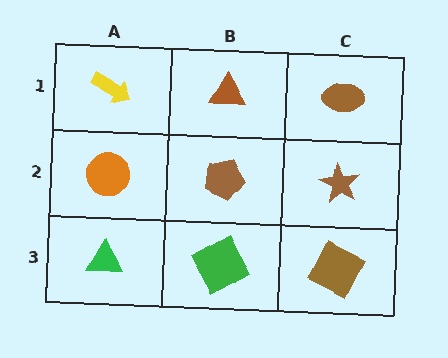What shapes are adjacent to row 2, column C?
A brown ellipse (row 1, column C), a brown square (row 3, column C), a brown pentagon (row 2, column B).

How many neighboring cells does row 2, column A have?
3.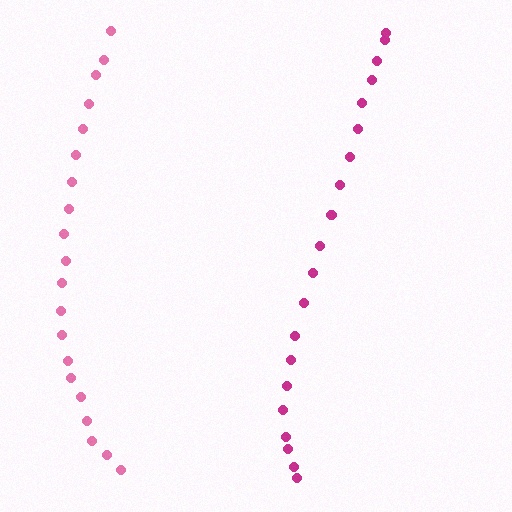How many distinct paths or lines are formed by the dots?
There are 2 distinct paths.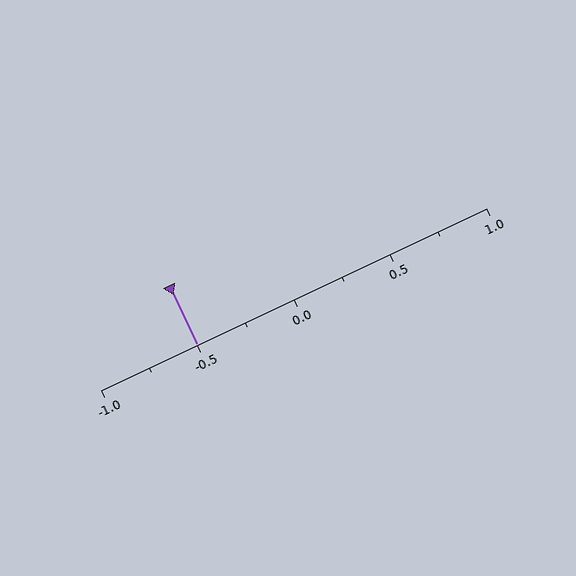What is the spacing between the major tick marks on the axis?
The major ticks are spaced 0.5 apart.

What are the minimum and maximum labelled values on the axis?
The axis runs from -1.0 to 1.0.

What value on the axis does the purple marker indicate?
The marker indicates approximately -0.5.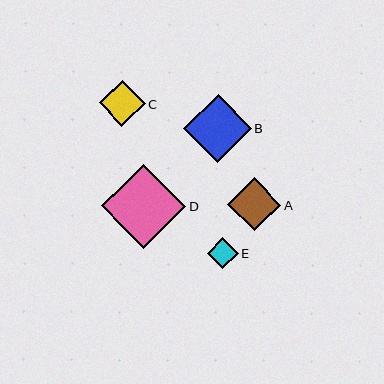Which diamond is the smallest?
Diamond E is the smallest with a size of approximately 30 pixels.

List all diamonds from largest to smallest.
From largest to smallest: D, B, A, C, E.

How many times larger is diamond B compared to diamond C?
Diamond B is approximately 1.5 times the size of diamond C.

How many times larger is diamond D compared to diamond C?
Diamond D is approximately 1.8 times the size of diamond C.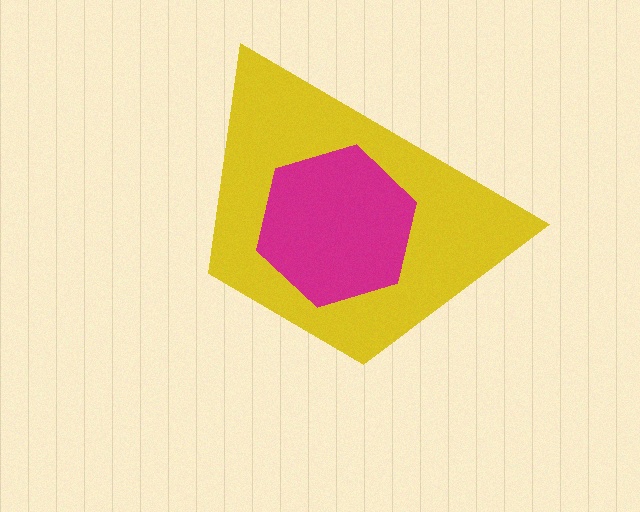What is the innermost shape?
The magenta hexagon.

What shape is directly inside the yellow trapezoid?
The magenta hexagon.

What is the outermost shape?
The yellow trapezoid.